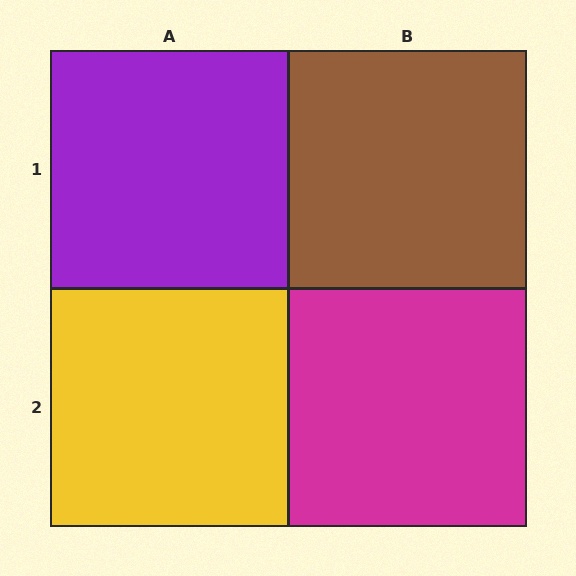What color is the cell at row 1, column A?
Purple.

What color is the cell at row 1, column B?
Brown.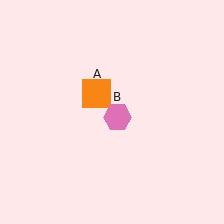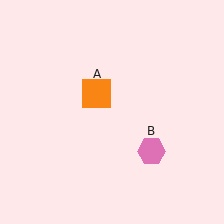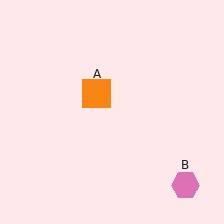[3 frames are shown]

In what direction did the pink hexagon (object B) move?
The pink hexagon (object B) moved down and to the right.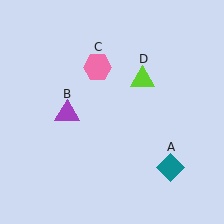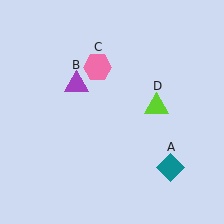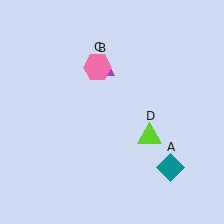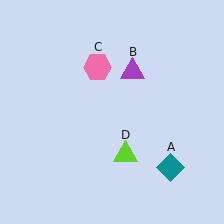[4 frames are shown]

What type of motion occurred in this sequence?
The purple triangle (object B), lime triangle (object D) rotated clockwise around the center of the scene.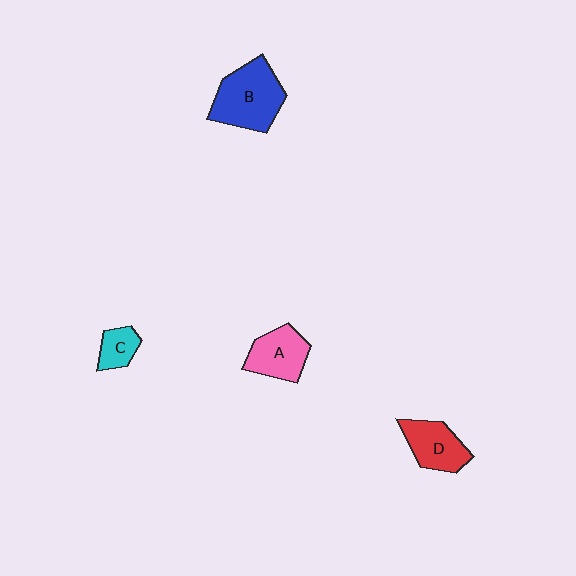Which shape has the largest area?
Shape B (blue).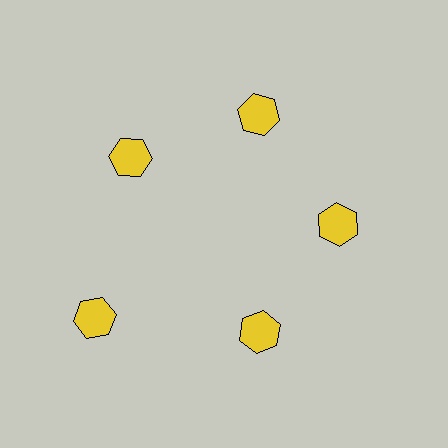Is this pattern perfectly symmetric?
No. The 5 yellow hexagons are arranged in a ring, but one element near the 8 o'clock position is pushed outward from the center, breaking the 5-fold rotational symmetry.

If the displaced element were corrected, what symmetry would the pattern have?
It would have 5-fold rotational symmetry — the pattern would map onto itself every 72 degrees.